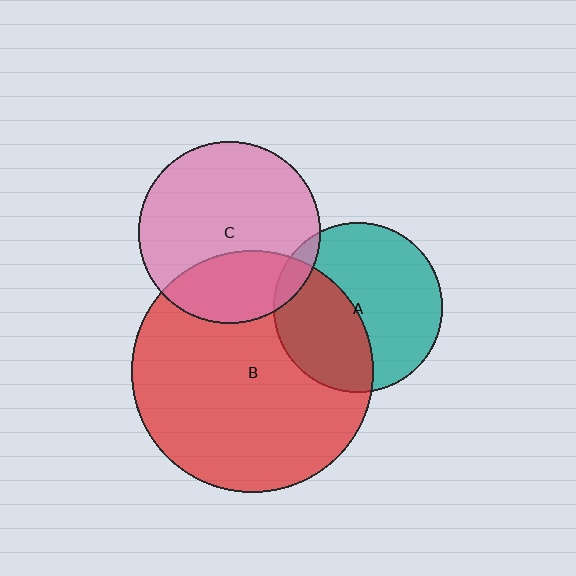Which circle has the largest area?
Circle B (red).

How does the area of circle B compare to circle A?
Approximately 2.0 times.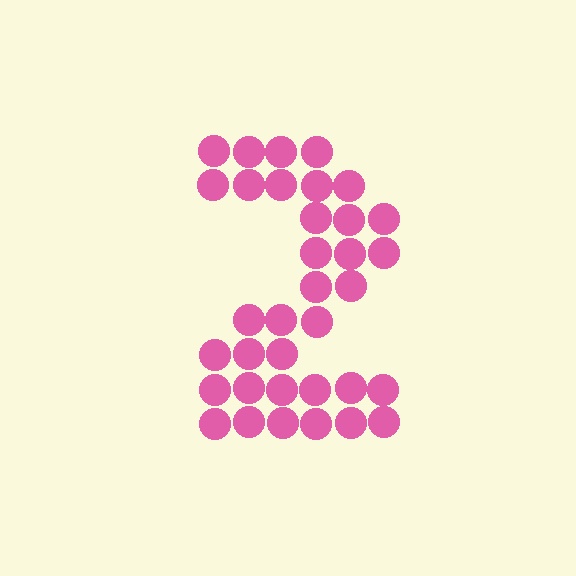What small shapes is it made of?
It is made of small circles.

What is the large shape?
The large shape is the digit 2.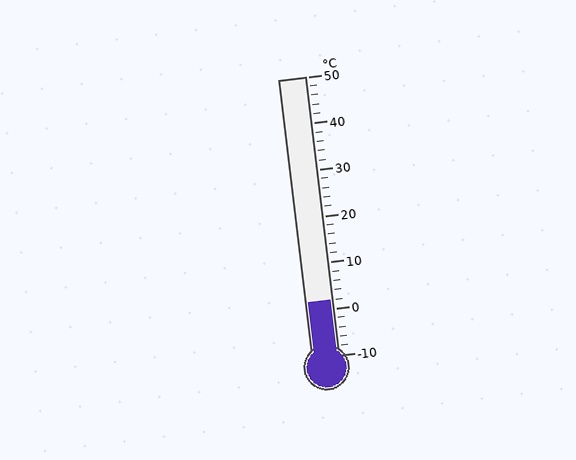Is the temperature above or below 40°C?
The temperature is below 40°C.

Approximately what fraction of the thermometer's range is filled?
The thermometer is filled to approximately 20% of its range.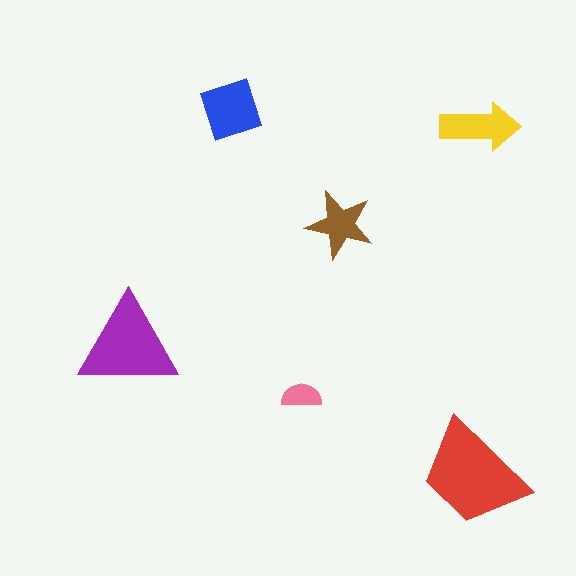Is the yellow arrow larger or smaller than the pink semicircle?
Larger.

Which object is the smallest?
The pink semicircle.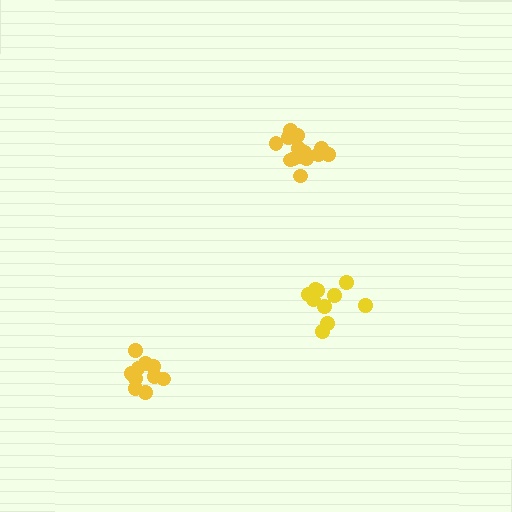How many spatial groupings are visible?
There are 3 spatial groupings.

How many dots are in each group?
Group 1: 14 dots, Group 2: 10 dots, Group 3: 10 dots (34 total).